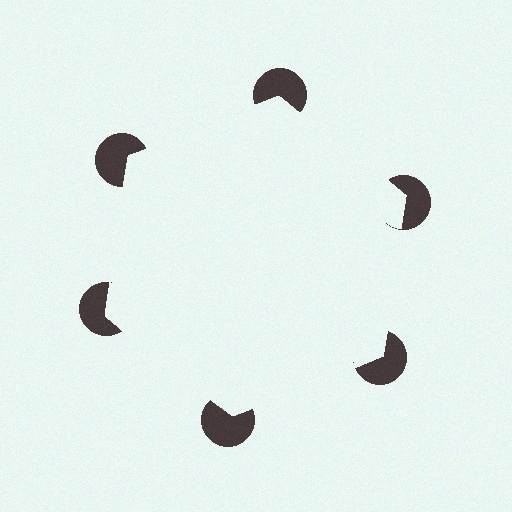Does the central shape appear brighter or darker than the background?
It typically appears slightly brighter than the background, even though no actual brightness change is drawn.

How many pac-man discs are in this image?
There are 6 — one at each vertex of the illusory hexagon.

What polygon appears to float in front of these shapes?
An illusory hexagon — its edges are inferred from the aligned wedge cuts in the pac-man discs, not physically drawn.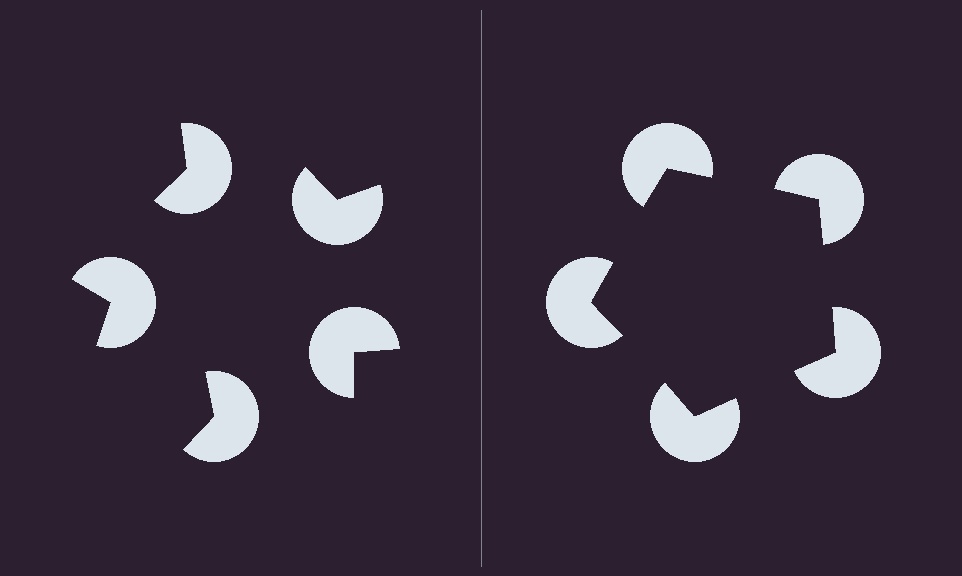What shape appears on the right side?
An illusory pentagon.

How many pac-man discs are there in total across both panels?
10 — 5 on each side.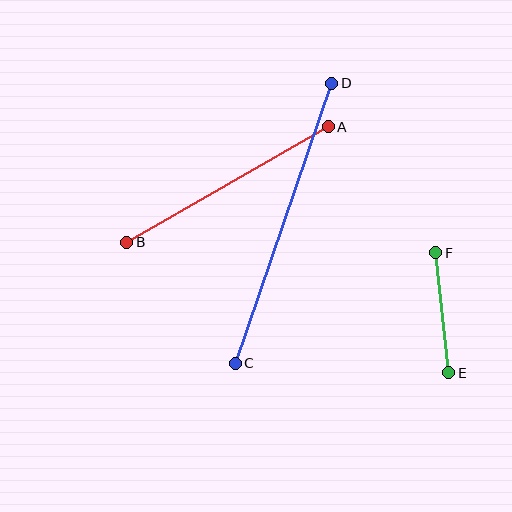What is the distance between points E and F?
The distance is approximately 121 pixels.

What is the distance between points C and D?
The distance is approximately 296 pixels.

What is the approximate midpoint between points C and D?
The midpoint is at approximately (284, 223) pixels.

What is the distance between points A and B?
The distance is approximately 232 pixels.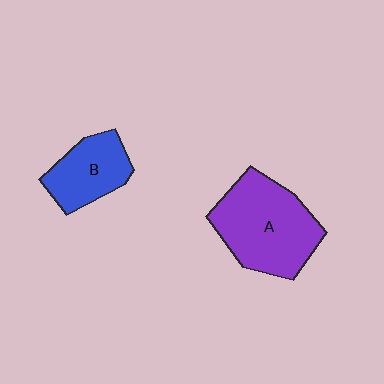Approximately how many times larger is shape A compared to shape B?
Approximately 1.7 times.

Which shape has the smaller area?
Shape B (blue).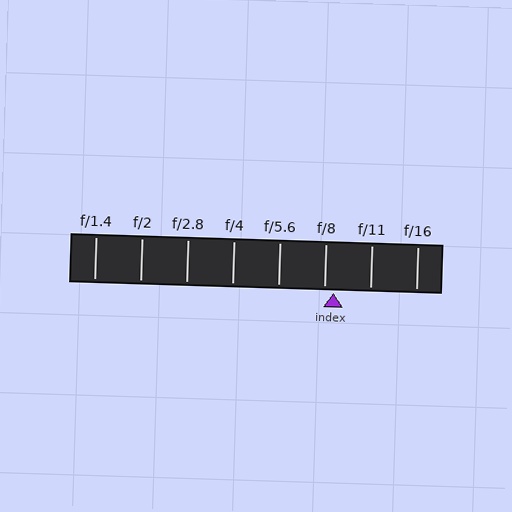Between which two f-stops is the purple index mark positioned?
The index mark is between f/8 and f/11.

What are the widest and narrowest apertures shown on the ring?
The widest aperture shown is f/1.4 and the narrowest is f/16.